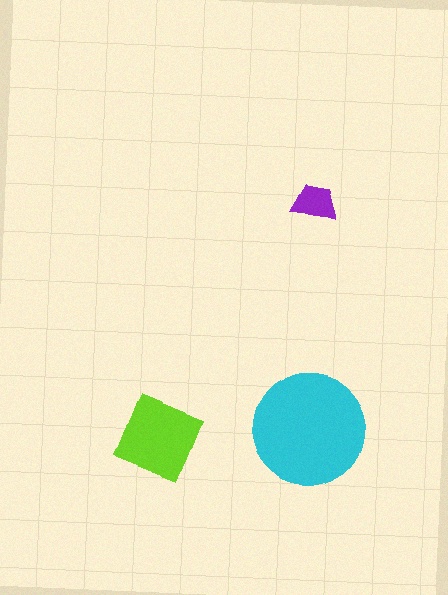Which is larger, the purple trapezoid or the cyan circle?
The cyan circle.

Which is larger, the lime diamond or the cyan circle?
The cyan circle.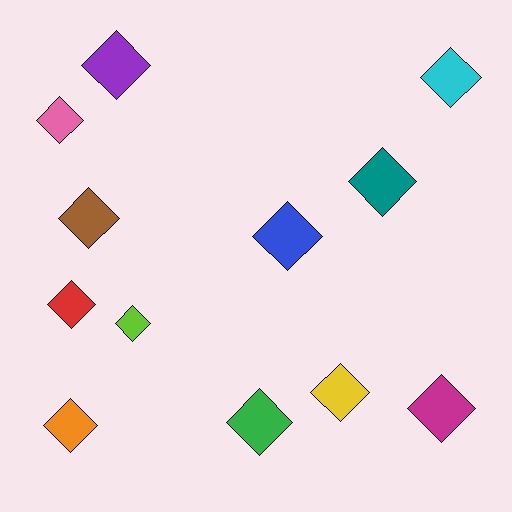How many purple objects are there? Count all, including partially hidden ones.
There is 1 purple object.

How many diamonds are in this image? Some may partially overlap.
There are 12 diamonds.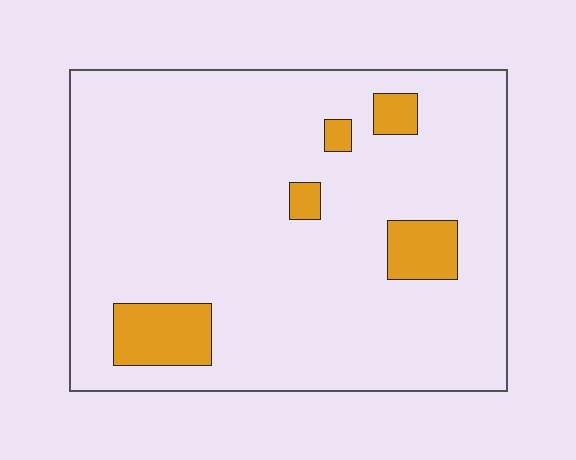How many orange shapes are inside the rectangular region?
5.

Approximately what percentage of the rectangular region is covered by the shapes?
Approximately 10%.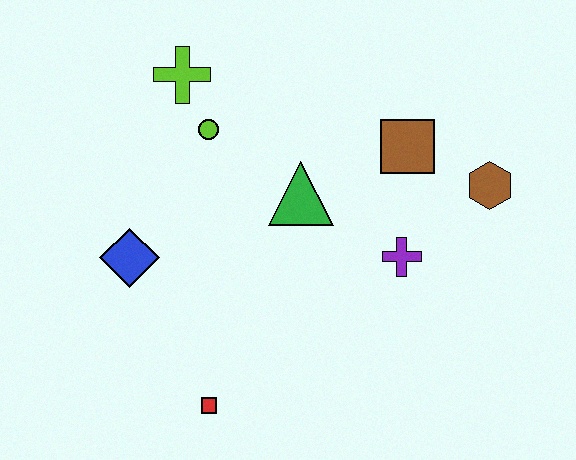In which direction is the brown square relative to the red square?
The brown square is above the red square.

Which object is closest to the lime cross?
The lime circle is closest to the lime cross.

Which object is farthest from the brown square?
The red square is farthest from the brown square.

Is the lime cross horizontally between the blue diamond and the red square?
Yes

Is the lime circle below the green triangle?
No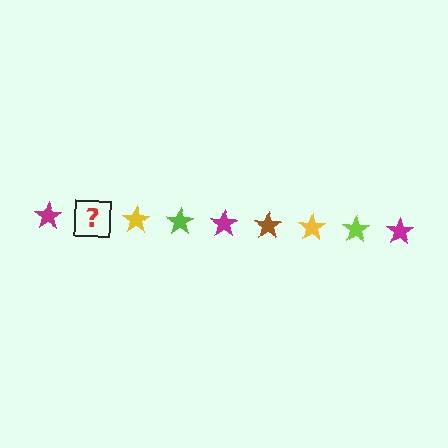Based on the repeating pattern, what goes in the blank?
The blank should be a brown star.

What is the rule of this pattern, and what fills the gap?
The rule is that the pattern cycles through magenta, brown, yellow, lime stars. The gap should be filled with a brown star.